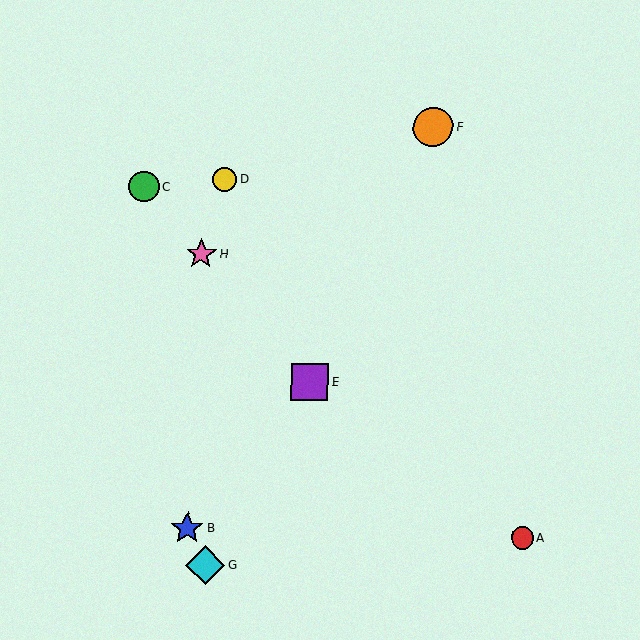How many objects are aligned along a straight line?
3 objects (C, E, H) are aligned along a straight line.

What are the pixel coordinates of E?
Object E is at (310, 382).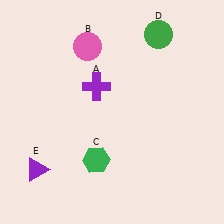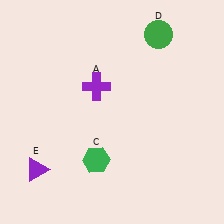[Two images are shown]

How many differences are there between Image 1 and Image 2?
There is 1 difference between the two images.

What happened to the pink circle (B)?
The pink circle (B) was removed in Image 2. It was in the top-left area of Image 1.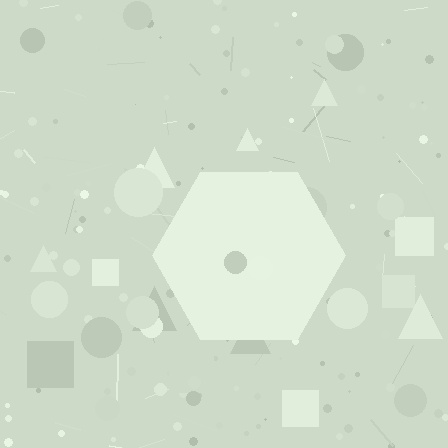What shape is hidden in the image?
A hexagon is hidden in the image.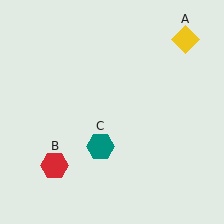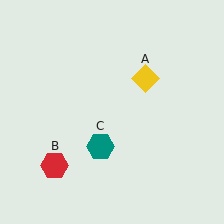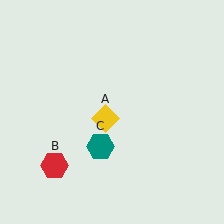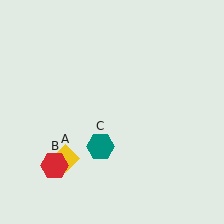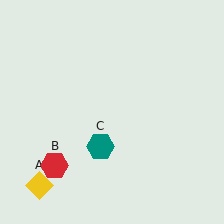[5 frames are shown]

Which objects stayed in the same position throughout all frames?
Red hexagon (object B) and teal hexagon (object C) remained stationary.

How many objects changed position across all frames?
1 object changed position: yellow diamond (object A).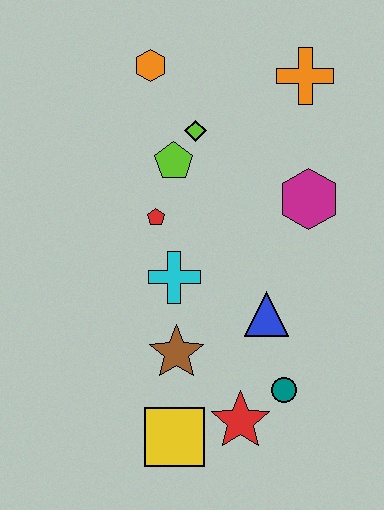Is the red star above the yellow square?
Yes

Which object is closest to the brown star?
The cyan cross is closest to the brown star.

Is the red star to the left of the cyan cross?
No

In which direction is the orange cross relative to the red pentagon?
The orange cross is to the right of the red pentagon.